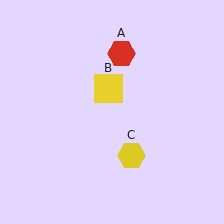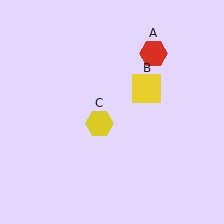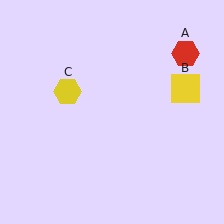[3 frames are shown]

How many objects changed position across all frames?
3 objects changed position: red hexagon (object A), yellow square (object B), yellow hexagon (object C).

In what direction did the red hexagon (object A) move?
The red hexagon (object A) moved right.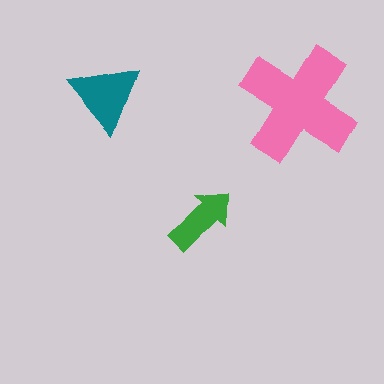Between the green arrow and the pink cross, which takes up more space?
The pink cross.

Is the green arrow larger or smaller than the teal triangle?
Smaller.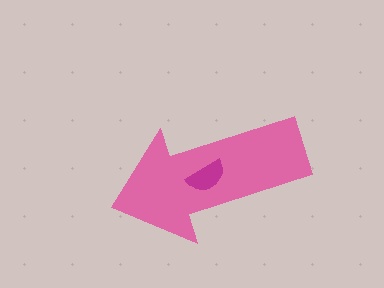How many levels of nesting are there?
2.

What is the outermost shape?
The pink arrow.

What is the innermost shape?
The magenta semicircle.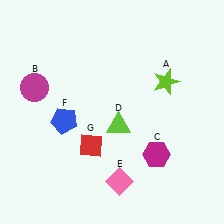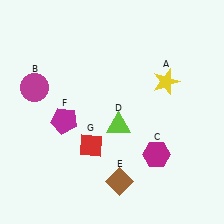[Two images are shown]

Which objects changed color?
A changed from lime to yellow. E changed from pink to brown. F changed from blue to magenta.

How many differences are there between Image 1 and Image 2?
There are 3 differences between the two images.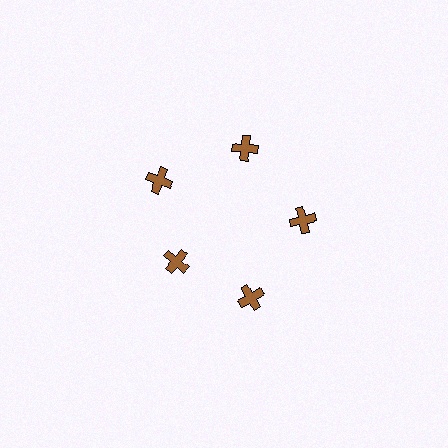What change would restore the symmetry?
The symmetry would be restored by moving it outward, back onto the ring so that all 5 crosses sit at equal angles and equal distance from the center.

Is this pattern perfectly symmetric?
No. The 5 brown crosses are arranged in a ring, but one element near the 8 o'clock position is pulled inward toward the center, breaking the 5-fold rotational symmetry.